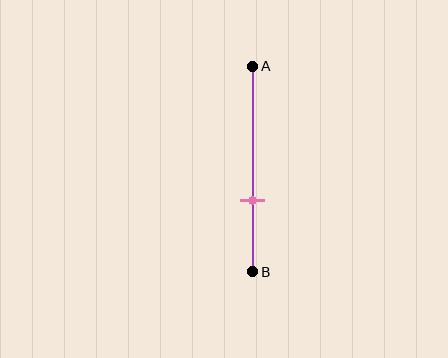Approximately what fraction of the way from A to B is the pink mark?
The pink mark is approximately 65% of the way from A to B.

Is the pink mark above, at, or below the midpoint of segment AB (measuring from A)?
The pink mark is below the midpoint of segment AB.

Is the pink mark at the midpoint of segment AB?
No, the mark is at about 65% from A, not at the 50% midpoint.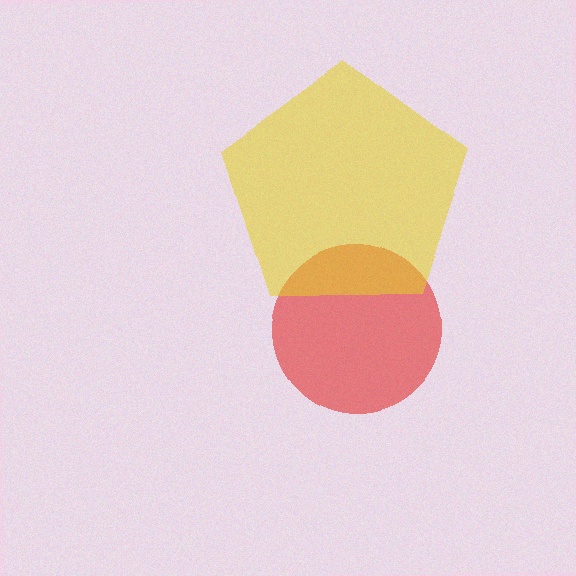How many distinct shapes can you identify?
There are 2 distinct shapes: a red circle, a yellow pentagon.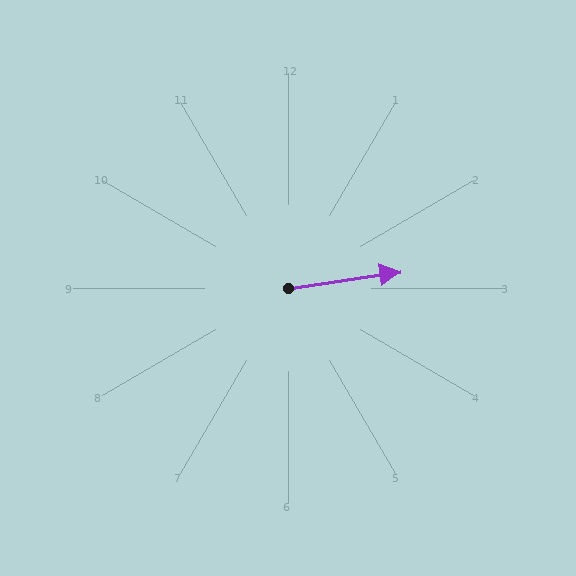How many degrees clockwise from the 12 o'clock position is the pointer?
Approximately 82 degrees.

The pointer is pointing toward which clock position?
Roughly 3 o'clock.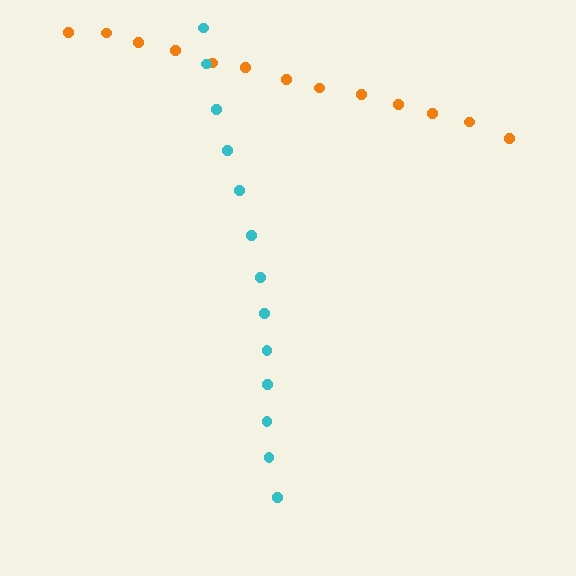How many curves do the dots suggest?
There are 2 distinct paths.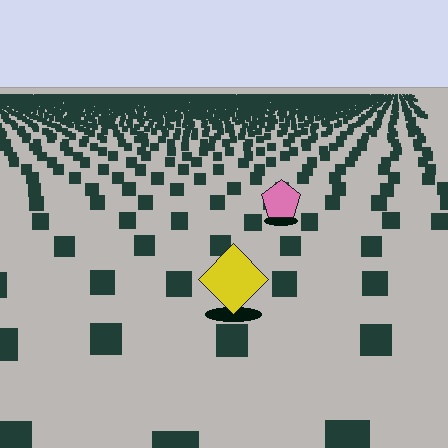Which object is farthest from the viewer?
The pink pentagon is farthest from the viewer. It appears smaller and the ground texture around it is denser.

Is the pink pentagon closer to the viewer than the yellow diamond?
No. The yellow diamond is closer — you can tell from the texture gradient: the ground texture is coarser near it.